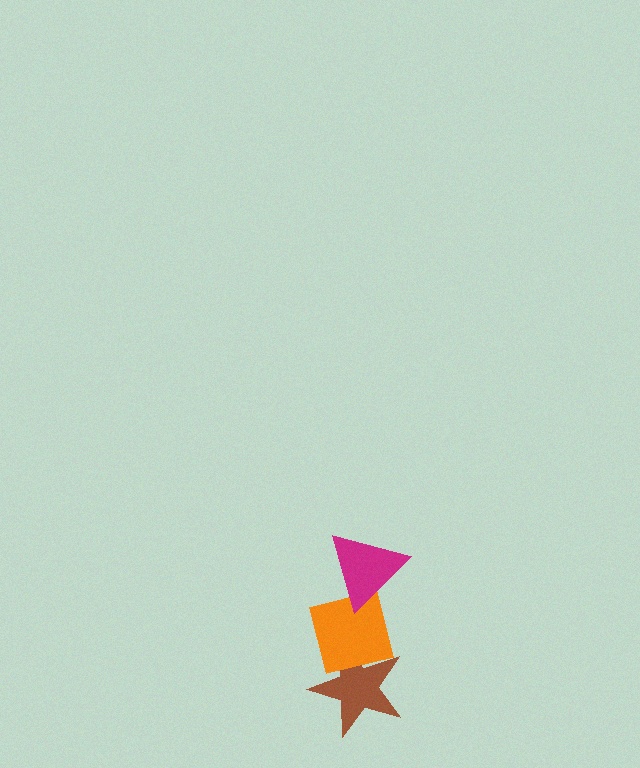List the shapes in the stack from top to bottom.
From top to bottom: the magenta triangle, the orange square, the brown star.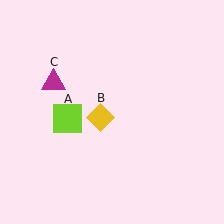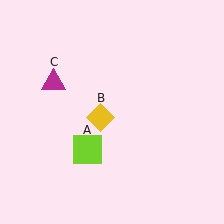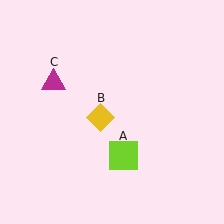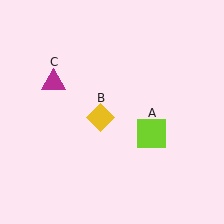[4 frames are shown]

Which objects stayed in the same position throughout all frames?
Yellow diamond (object B) and magenta triangle (object C) remained stationary.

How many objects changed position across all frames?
1 object changed position: lime square (object A).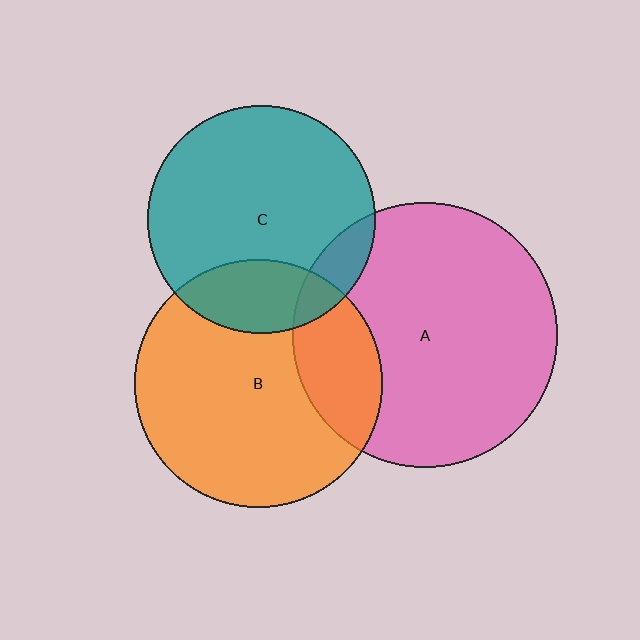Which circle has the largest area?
Circle A (pink).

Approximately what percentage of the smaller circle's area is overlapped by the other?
Approximately 20%.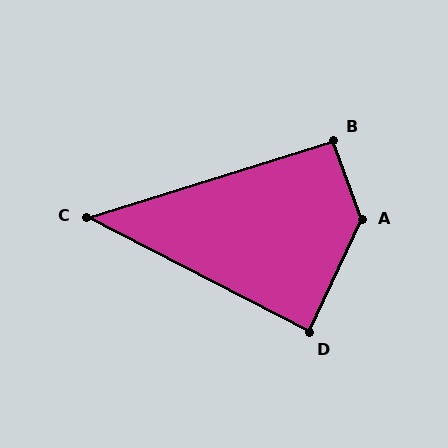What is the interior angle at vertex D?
Approximately 88 degrees (approximately right).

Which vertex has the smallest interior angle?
C, at approximately 44 degrees.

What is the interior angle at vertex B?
Approximately 92 degrees (approximately right).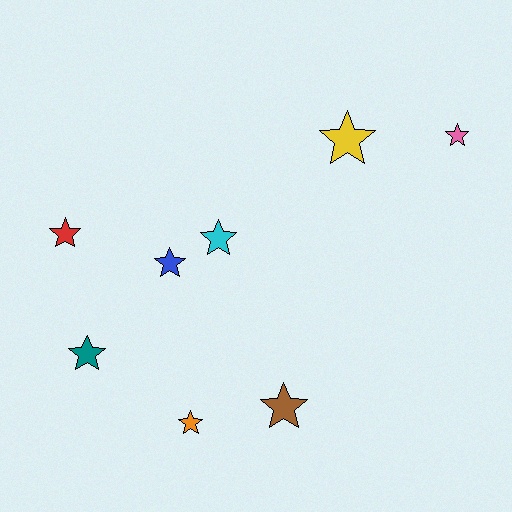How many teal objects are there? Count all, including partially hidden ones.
There is 1 teal object.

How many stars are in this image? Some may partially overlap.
There are 8 stars.